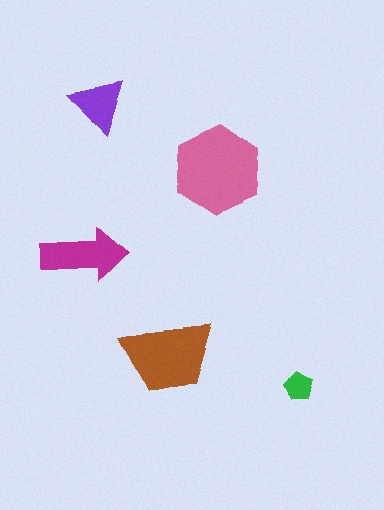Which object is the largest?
The pink hexagon.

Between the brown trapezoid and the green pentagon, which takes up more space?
The brown trapezoid.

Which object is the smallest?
The green pentagon.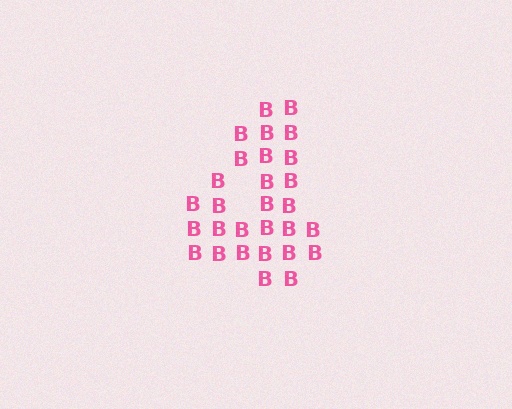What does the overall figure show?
The overall figure shows the digit 4.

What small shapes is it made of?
It is made of small letter B's.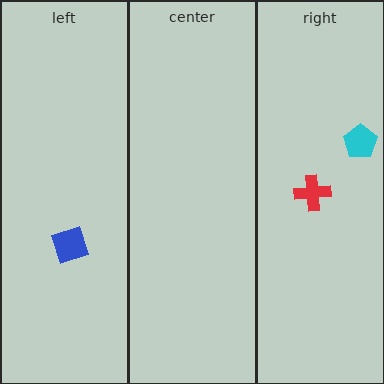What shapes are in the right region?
The red cross, the cyan pentagon.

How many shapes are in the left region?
1.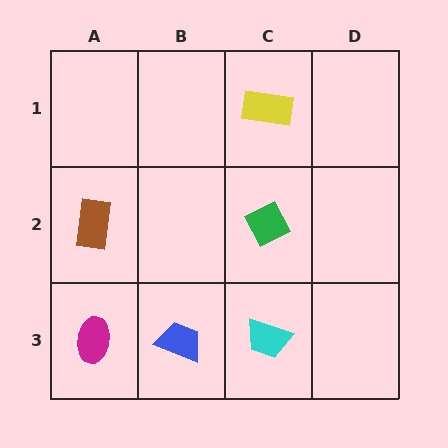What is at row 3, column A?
A magenta ellipse.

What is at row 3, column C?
A cyan trapezoid.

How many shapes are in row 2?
2 shapes.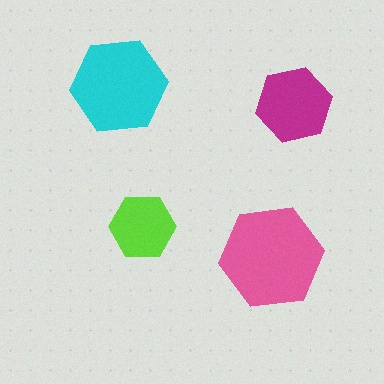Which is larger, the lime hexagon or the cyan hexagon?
The cyan one.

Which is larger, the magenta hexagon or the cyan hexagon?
The cyan one.